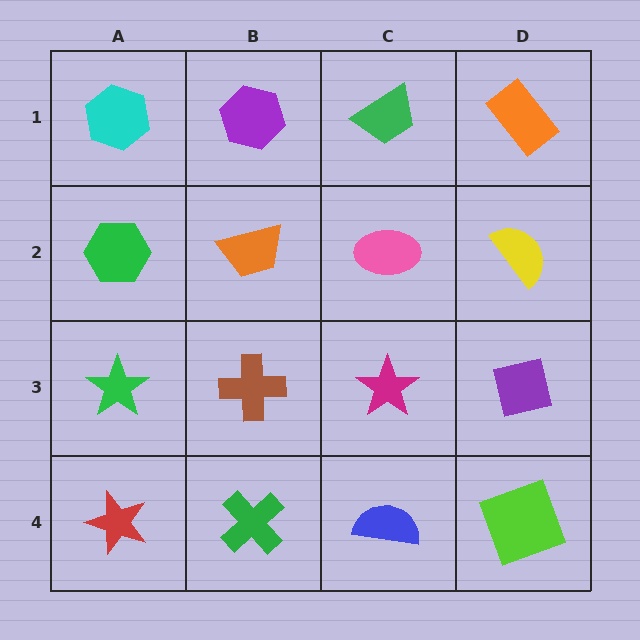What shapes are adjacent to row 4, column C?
A magenta star (row 3, column C), a green cross (row 4, column B), a lime square (row 4, column D).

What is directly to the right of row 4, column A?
A green cross.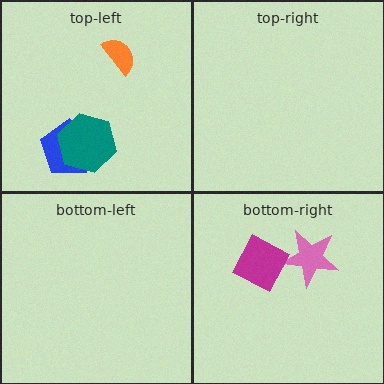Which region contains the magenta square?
The bottom-right region.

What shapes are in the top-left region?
The blue pentagon, the orange semicircle, the teal hexagon.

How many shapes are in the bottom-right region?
2.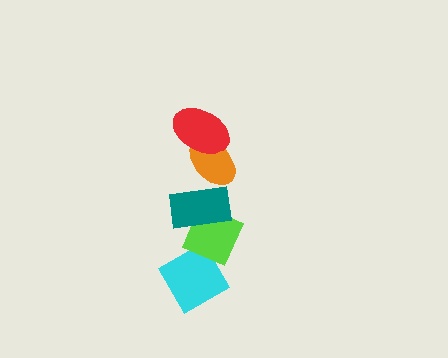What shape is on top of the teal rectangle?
The orange ellipse is on top of the teal rectangle.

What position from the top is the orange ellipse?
The orange ellipse is 2nd from the top.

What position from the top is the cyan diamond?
The cyan diamond is 5th from the top.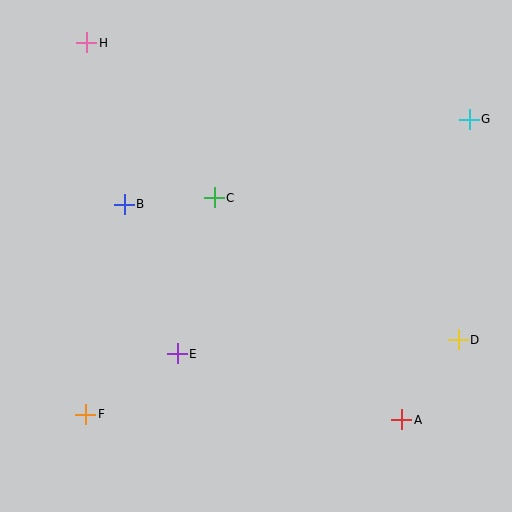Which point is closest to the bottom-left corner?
Point F is closest to the bottom-left corner.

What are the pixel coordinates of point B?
Point B is at (124, 204).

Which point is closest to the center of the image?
Point C at (214, 198) is closest to the center.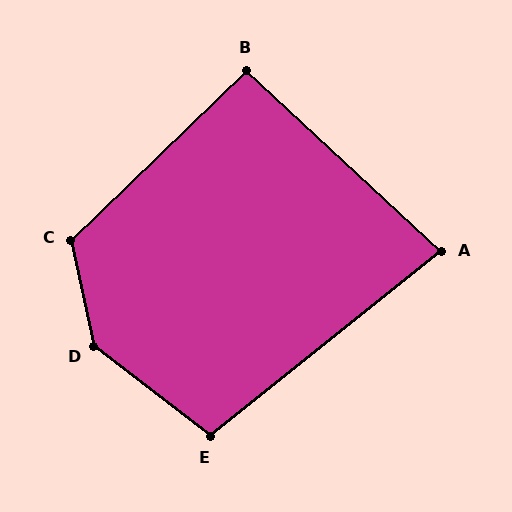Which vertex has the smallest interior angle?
A, at approximately 81 degrees.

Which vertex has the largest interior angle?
D, at approximately 140 degrees.